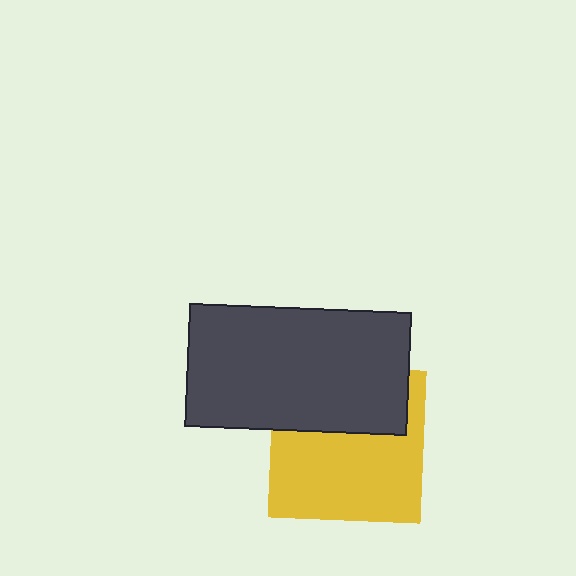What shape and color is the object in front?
The object in front is a dark gray rectangle.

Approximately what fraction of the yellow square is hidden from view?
Roughly 39% of the yellow square is hidden behind the dark gray rectangle.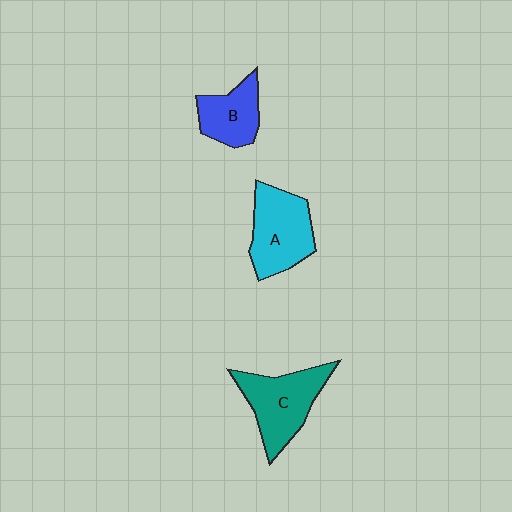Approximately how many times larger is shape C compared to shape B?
Approximately 1.5 times.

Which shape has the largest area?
Shape C (teal).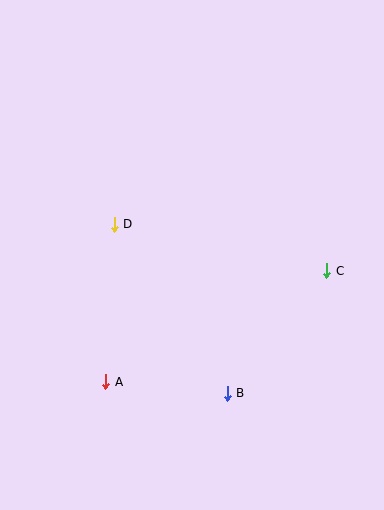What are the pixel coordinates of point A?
Point A is at (106, 382).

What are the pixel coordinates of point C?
Point C is at (327, 271).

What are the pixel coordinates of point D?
Point D is at (114, 224).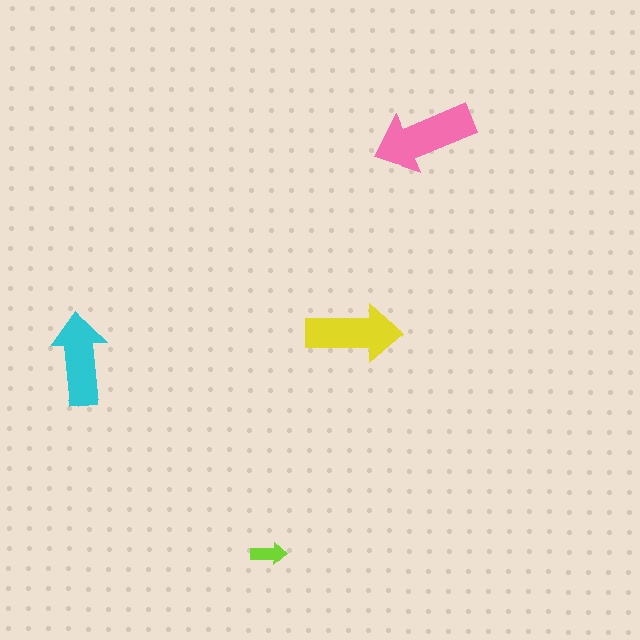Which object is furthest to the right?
The pink arrow is rightmost.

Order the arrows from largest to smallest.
the pink one, the yellow one, the cyan one, the lime one.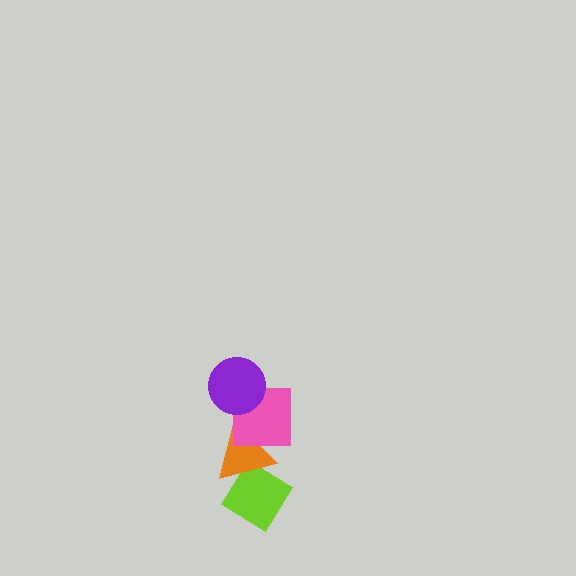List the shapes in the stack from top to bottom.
From top to bottom: the purple circle, the pink square, the orange triangle, the lime diamond.